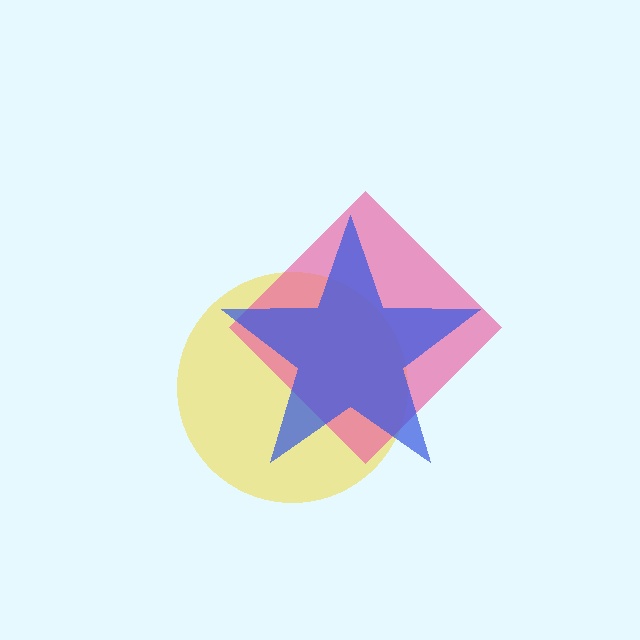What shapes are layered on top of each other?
The layered shapes are: a yellow circle, a pink diamond, a blue star.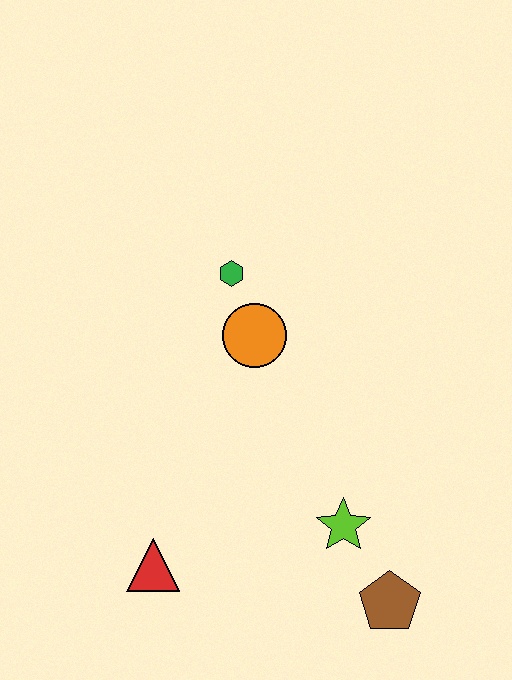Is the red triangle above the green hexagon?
No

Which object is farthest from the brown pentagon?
The green hexagon is farthest from the brown pentagon.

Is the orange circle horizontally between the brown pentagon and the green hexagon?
Yes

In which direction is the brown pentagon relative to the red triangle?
The brown pentagon is to the right of the red triangle.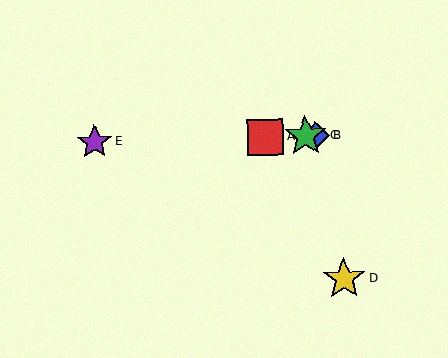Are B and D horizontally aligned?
No, B is at y≈136 and D is at y≈279.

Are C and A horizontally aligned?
Yes, both are at y≈136.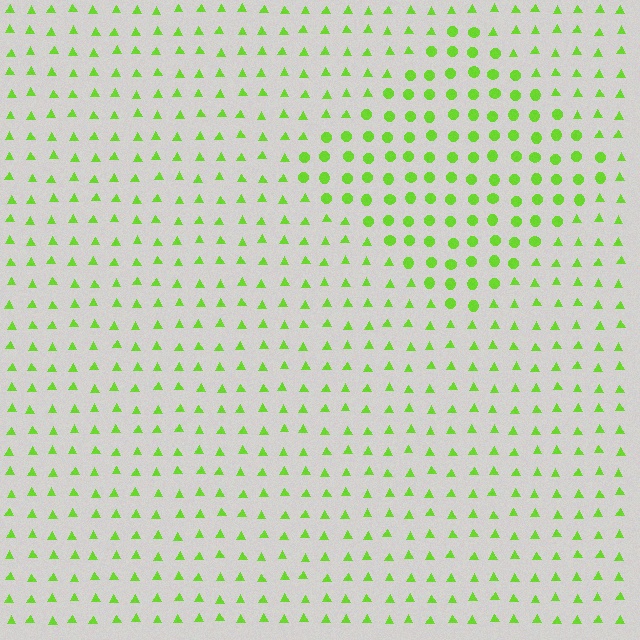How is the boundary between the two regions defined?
The boundary is defined by a change in element shape: circles inside vs. triangles outside. All elements share the same color and spacing.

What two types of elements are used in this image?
The image uses circles inside the diamond region and triangles outside it.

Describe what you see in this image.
The image is filled with small lime elements arranged in a uniform grid. A diamond-shaped region contains circles, while the surrounding area contains triangles. The boundary is defined purely by the change in element shape.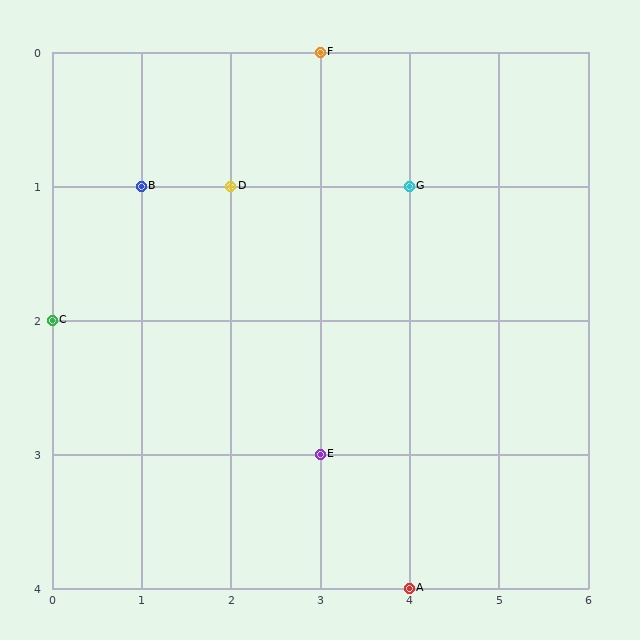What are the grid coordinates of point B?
Point B is at grid coordinates (1, 1).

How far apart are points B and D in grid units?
Points B and D are 1 column apart.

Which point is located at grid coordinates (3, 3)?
Point E is at (3, 3).